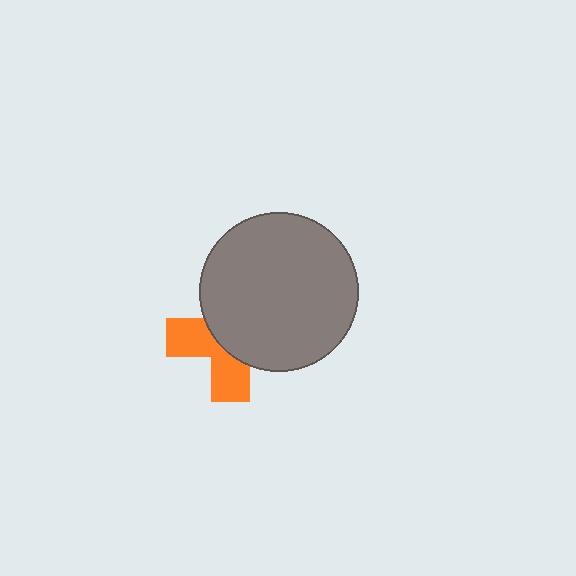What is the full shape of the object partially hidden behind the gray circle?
The partially hidden object is an orange cross.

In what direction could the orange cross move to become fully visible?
The orange cross could move toward the lower-left. That would shift it out from behind the gray circle entirely.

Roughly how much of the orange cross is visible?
A small part of it is visible (roughly 42%).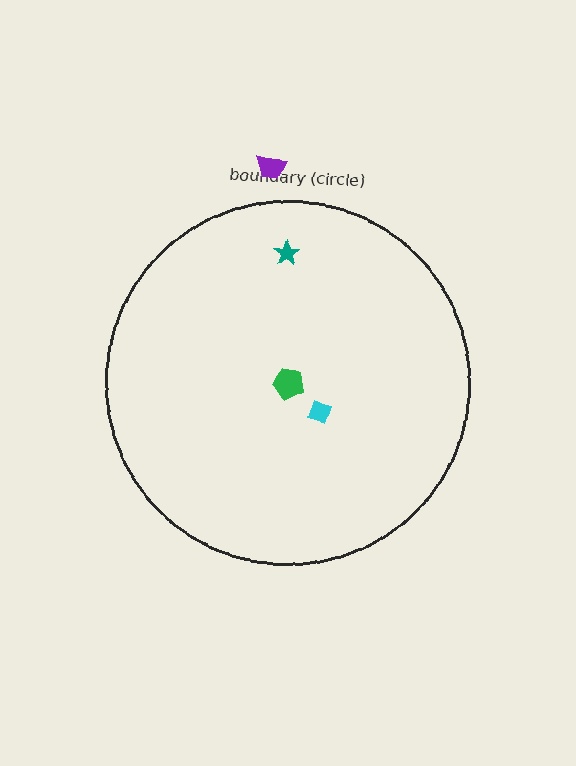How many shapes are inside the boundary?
3 inside, 1 outside.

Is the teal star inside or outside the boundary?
Inside.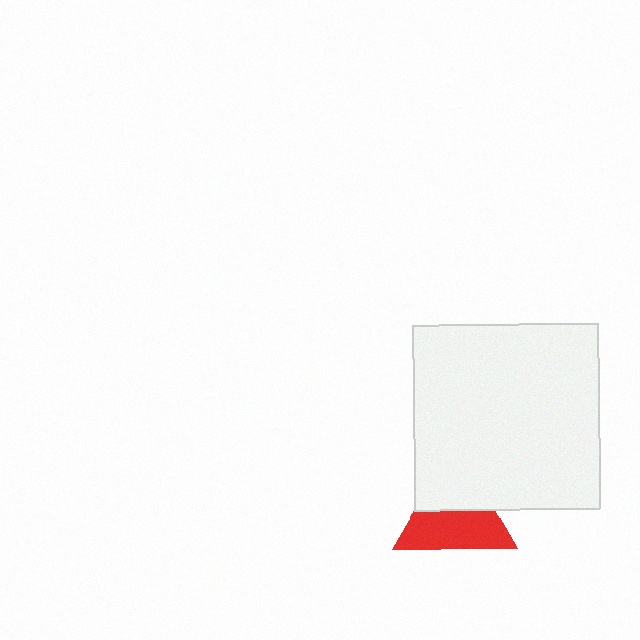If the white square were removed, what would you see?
You would see the complete red triangle.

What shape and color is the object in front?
The object in front is a white square.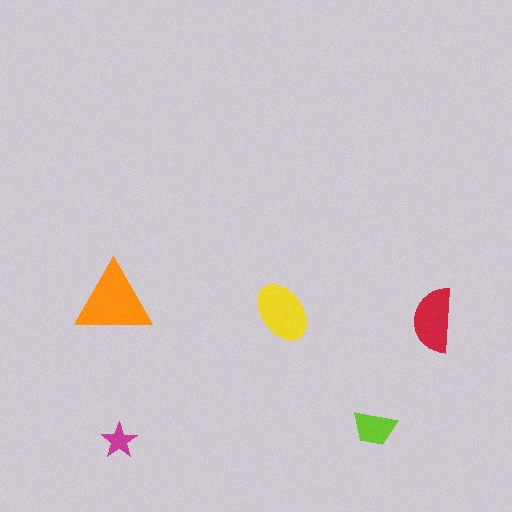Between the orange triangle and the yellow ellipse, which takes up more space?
The orange triangle.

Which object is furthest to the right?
The red semicircle is rightmost.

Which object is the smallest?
The magenta star.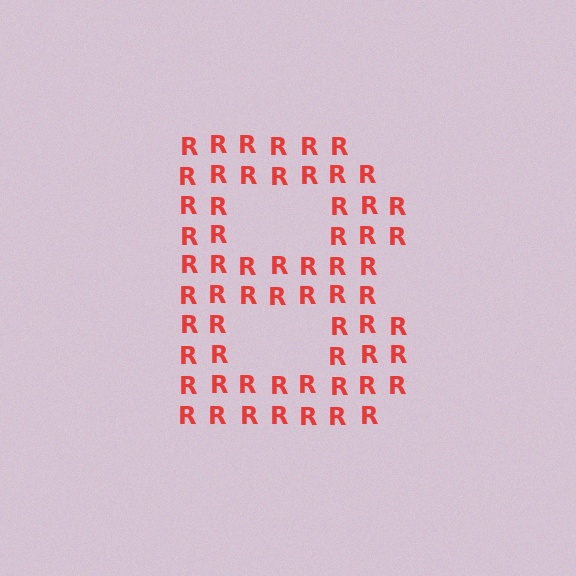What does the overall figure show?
The overall figure shows the letter B.